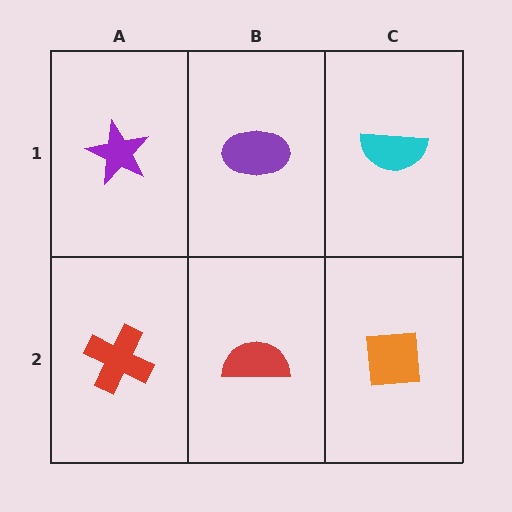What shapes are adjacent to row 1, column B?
A red semicircle (row 2, column B), a purple star (row 1, column A), a cyan semicircle (row 1, column C).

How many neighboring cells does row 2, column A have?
2.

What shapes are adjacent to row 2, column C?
A cyan semicircle (row 1, column C), a red semicircle (row 2, column B).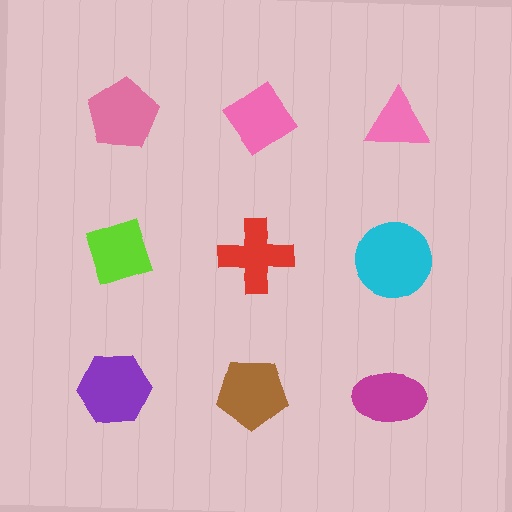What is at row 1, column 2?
A pink diamond.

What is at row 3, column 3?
A magenta ellipse.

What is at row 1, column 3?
A pink triangle.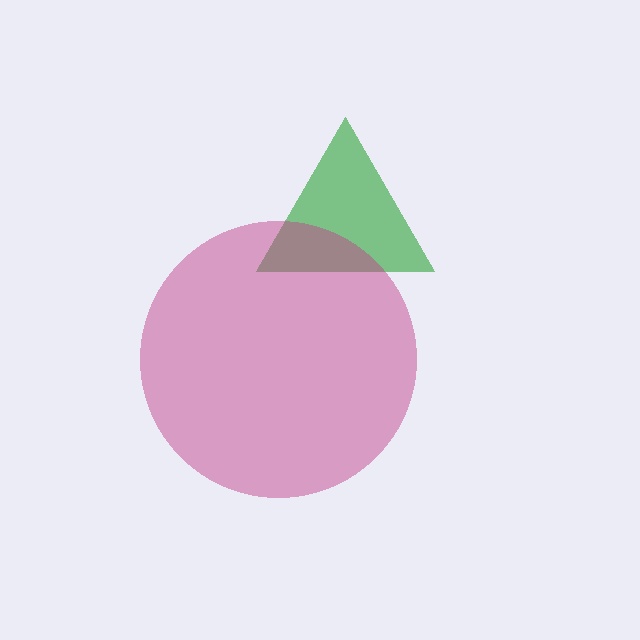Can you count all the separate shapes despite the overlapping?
Yes, there are 2 separate shapes.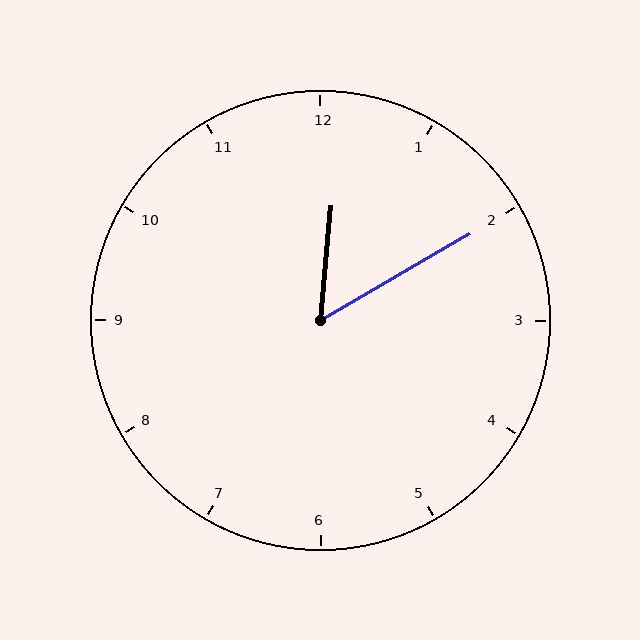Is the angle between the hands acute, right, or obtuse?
It is acute.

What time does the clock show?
12:10.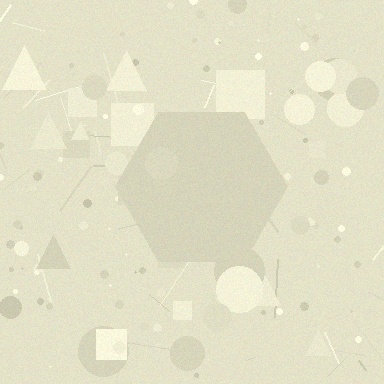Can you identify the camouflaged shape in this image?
The camouflaged shape is a hexagon.